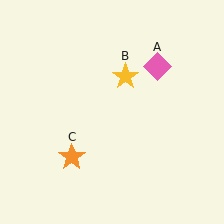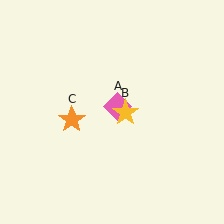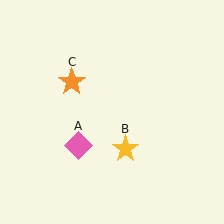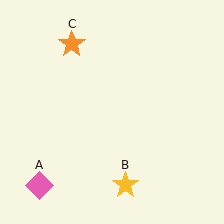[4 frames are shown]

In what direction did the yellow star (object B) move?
The yellow star (object B) moved down.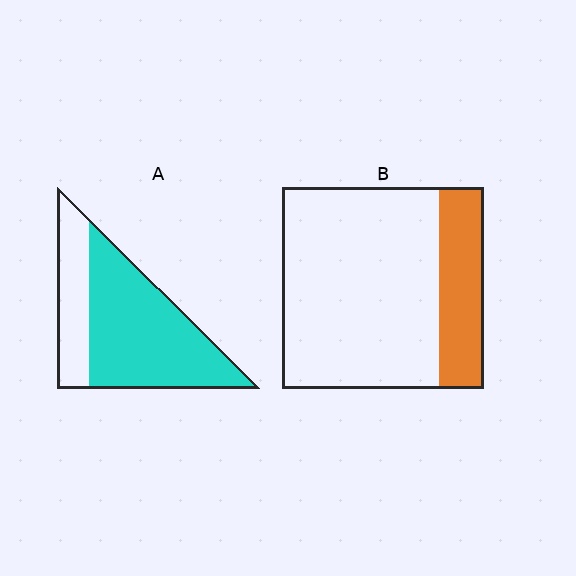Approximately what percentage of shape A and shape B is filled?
A is approximately 70% and B is approximately 20%.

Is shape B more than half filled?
No.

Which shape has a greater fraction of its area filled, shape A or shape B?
Shape A.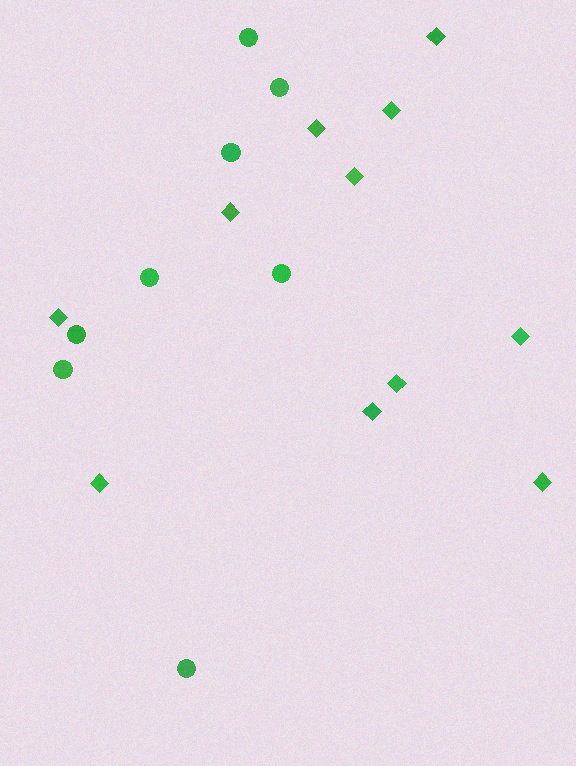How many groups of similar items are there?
There are 2 groups: one group of diamonds (11) and one group of circles (8).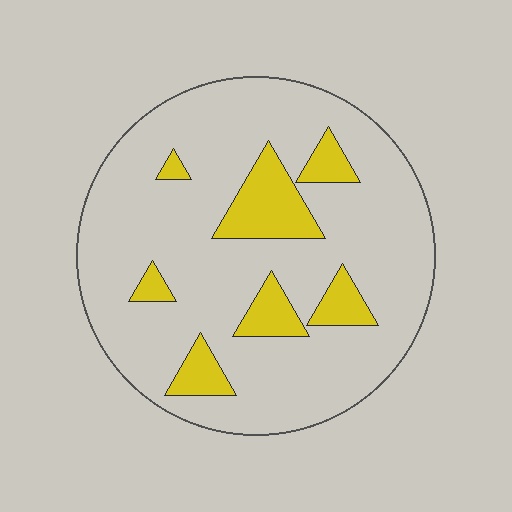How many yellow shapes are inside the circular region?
7.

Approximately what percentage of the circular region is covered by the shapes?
Approximately 15%.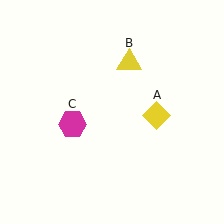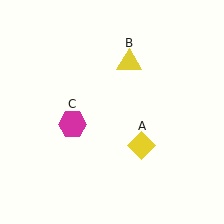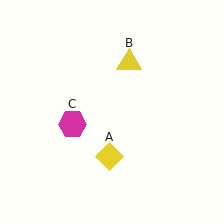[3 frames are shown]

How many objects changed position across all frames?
1 object changed position: yellow diamond (object A).